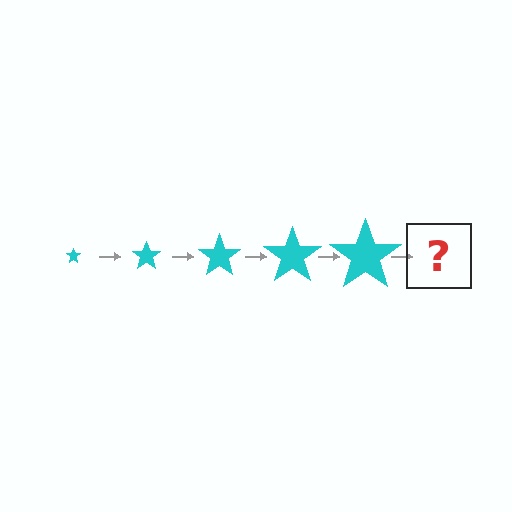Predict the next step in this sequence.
The next step is a cyan star, larger than the previous one.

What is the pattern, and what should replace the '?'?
The pattern is that the star gets progressively larger each step. The '?' should be a cyan star, larger than the previous one.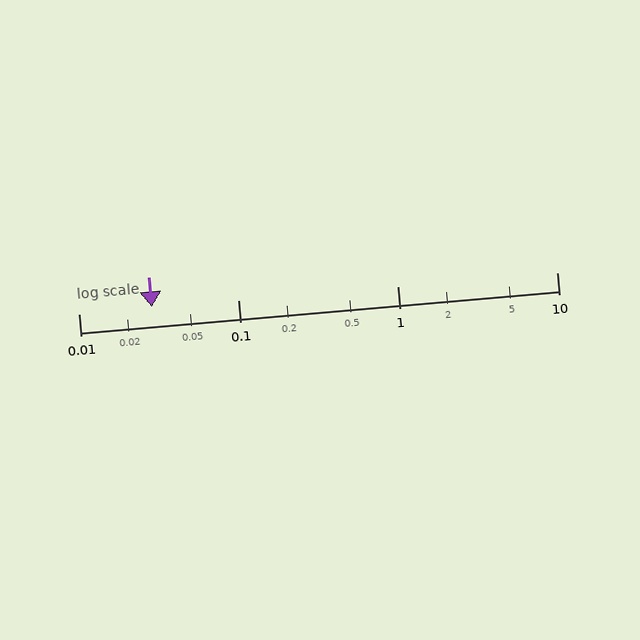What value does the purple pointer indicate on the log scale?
The pointer indicates approximately 0.029.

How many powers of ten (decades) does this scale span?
The scale spans 3 decades, from 0.01 to 10.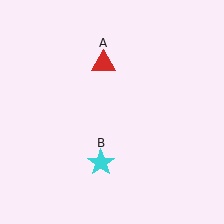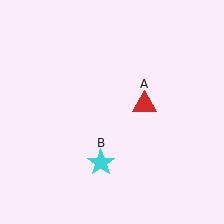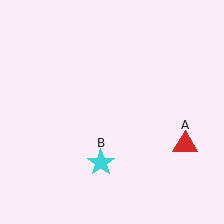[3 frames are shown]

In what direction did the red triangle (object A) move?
The red triangle (object A) moved down and to the right.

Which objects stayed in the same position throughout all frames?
Cyan star (object B) remained stationary.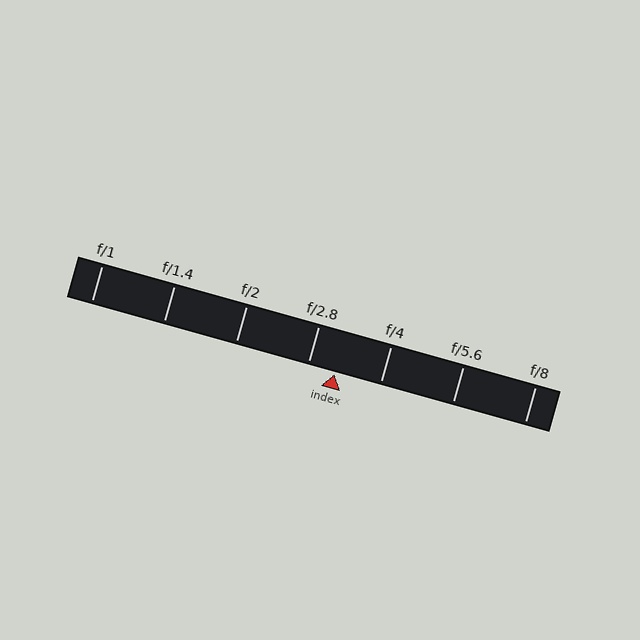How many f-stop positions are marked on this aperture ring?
There are 7 f-stop positions marked.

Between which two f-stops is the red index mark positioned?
The index mark is between f/2.8 and f/4.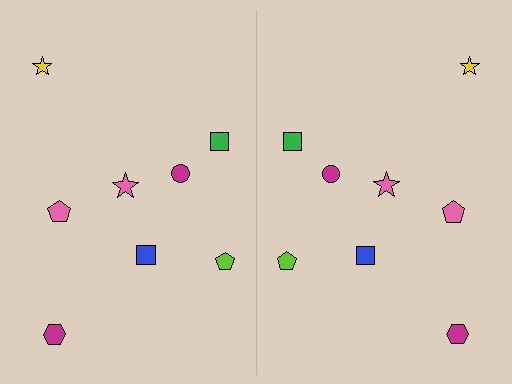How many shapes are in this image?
There are 16 shapes in this image.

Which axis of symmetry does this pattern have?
The pattern has a vertical axis of symmetry running through the center of the image.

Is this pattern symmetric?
Yes, this pattern has bilateral (reflection) symmetry.